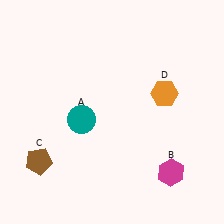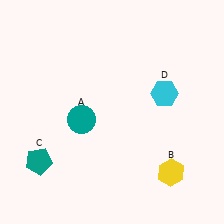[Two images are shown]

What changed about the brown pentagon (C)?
In Image 1, C is brown. In Image 2, it changed to teal.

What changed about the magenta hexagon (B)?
In Image 1, B is magenta. In Image 2, it changed to yellow.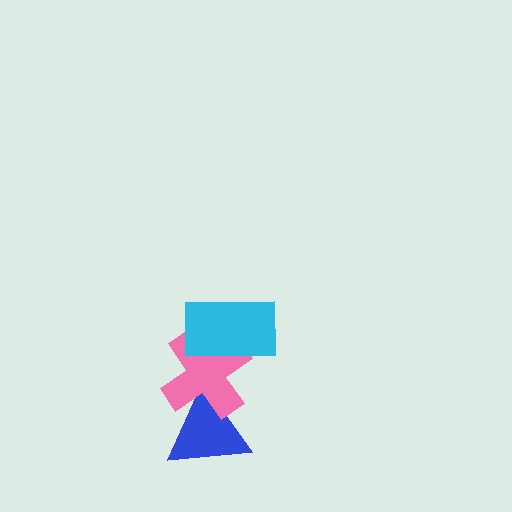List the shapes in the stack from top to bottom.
From top to bottom: the cyan rectangle, the pink cross, the blue triangle.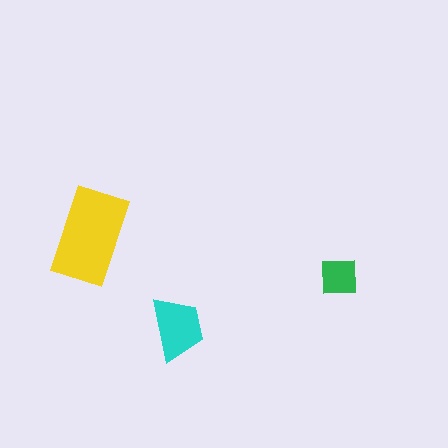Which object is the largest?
The yellow rectangle.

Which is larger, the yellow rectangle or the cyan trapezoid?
The yellow rectangle.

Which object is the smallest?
The green square.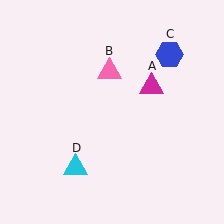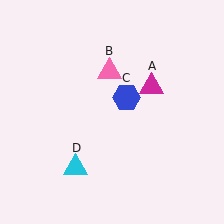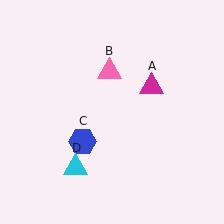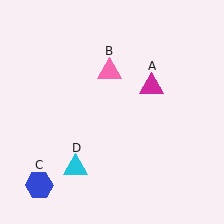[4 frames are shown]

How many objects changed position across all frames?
1 object changed position: blue hexagon (object C).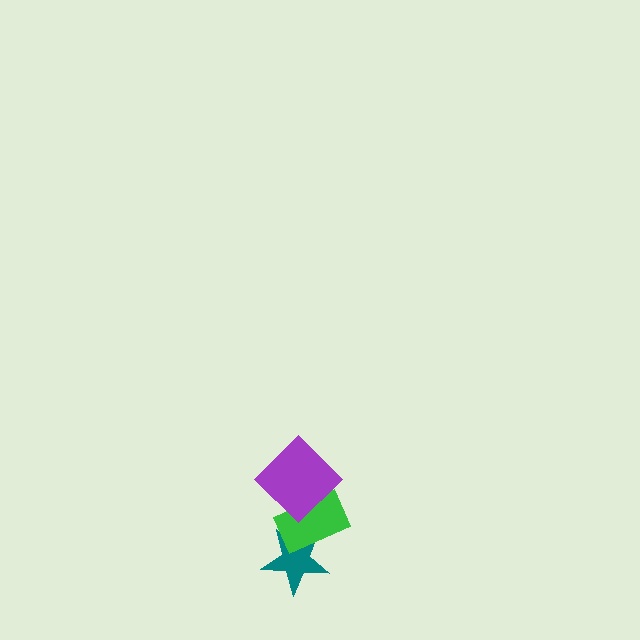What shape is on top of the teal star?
The green rectangle is on top of the teal star.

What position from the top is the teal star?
The teal star is 3rd from the top.